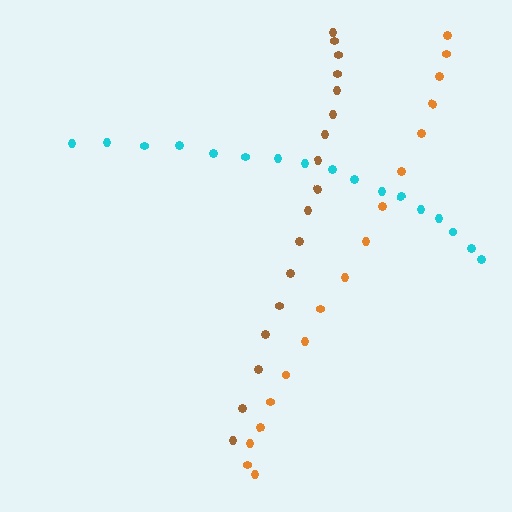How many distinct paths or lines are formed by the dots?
There are 3 distinct paths.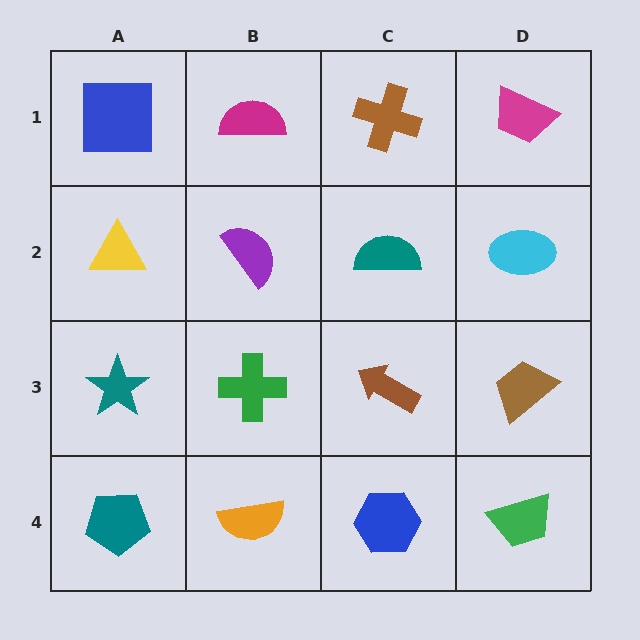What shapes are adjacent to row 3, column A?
A yellow triangle (row 2, column A), a teal pentagon (row 4, column A), a green cross (row 3, column B).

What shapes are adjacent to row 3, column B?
A purple semicircle (row 2, column B), an orange semicircle (row 4, column B), a teal star (row 3, column A), a brown arrow (row 3, column C).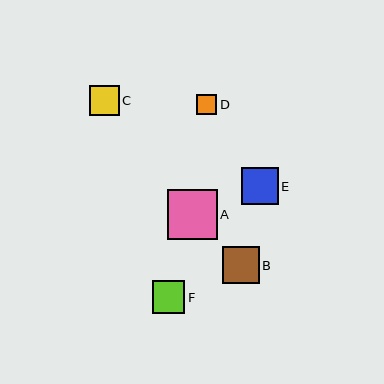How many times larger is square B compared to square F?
Square B is approximately 1.1 times the size of square F.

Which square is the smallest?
Square D is the smallest with a size of approximately 20 pixels.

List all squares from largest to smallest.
From largest to smallest: A, E, B, F, C, D.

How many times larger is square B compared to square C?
Square B is approximately 1.2 times the size of square C.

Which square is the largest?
Square A is the largest with a size of approximately 50 pixels.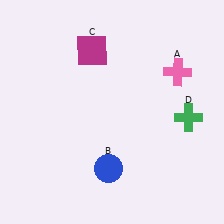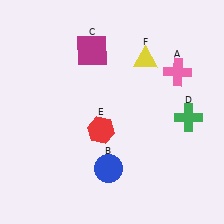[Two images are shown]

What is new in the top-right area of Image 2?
A yellow triangle (F) was added in the top-right area of Image 2.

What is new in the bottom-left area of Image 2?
A red hexagon (E) was added in the bottom-left area of Image 2.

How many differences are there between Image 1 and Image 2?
There are 2 differences between the two images.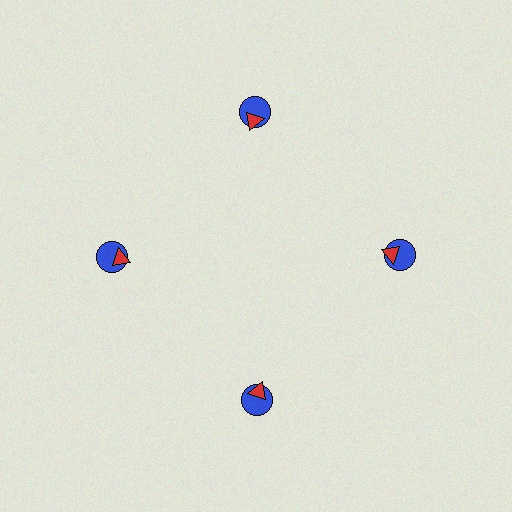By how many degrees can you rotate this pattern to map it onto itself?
The pattern maps onto itself every 90 degrees of rotation.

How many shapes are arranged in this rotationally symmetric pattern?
There are 8 shapes, arranged in 4 groups of 2.